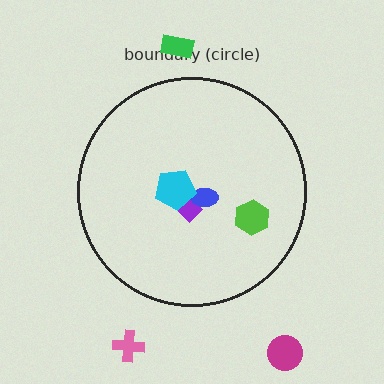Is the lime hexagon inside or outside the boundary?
Inside.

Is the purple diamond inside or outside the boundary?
Inside.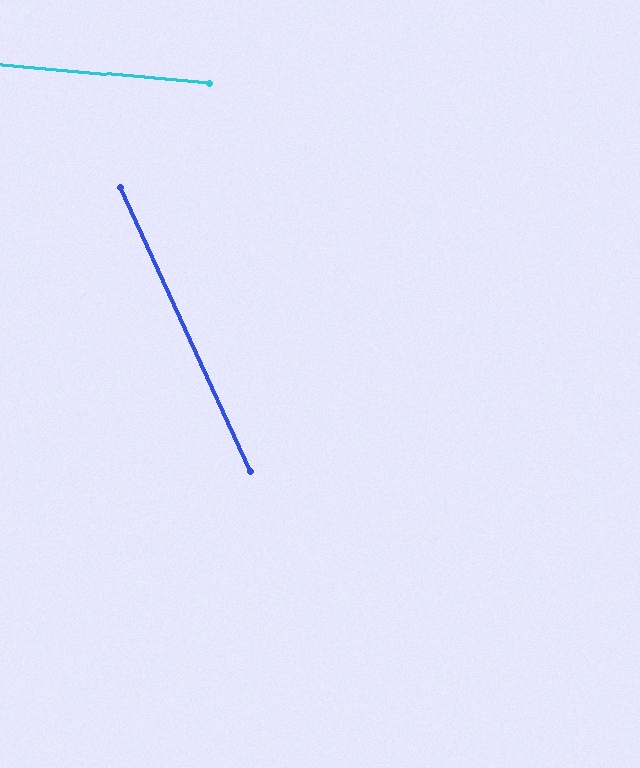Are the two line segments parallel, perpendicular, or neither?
Neither parallel nor perpendicular — they differ by about 60°.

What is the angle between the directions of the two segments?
Approximately 60 degrees.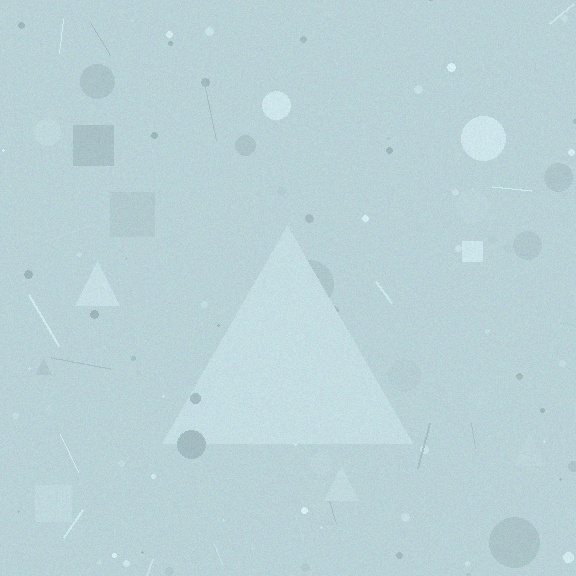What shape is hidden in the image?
A triangle is hidden in the image.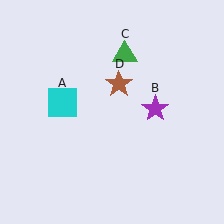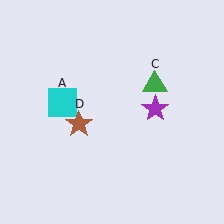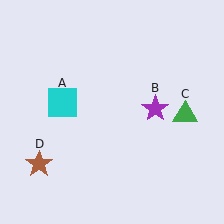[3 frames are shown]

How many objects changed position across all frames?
2 objects changed position: green triangle (object C), brown star (object D).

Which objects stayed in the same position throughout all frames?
Cyan square (object A) and purple star (object B) remained stationary.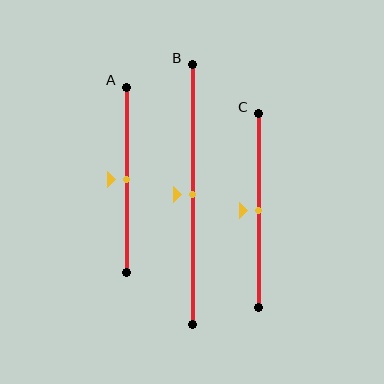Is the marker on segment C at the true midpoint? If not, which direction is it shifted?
Yes, the marker on segment C is at the true midpoint.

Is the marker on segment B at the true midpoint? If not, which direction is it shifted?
Yes, the marker on segment B is at the true midpoint.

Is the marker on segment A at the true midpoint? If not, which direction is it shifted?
Yes, the marker on segment A is at the true midpoint.